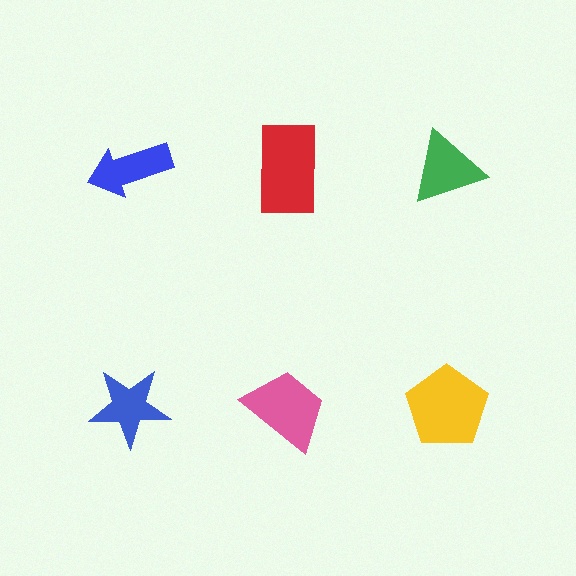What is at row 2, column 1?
A blue star.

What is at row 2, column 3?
A yellow pentagon.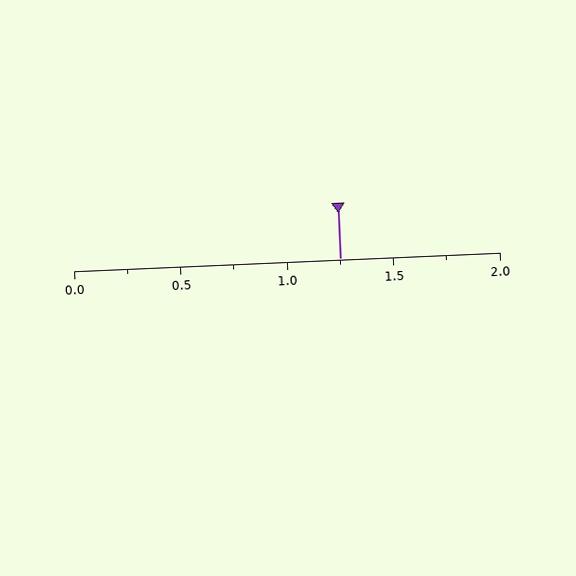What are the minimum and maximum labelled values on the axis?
The axis runs from 0.0 to 2.0.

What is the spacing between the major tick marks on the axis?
The major ticks are spaced 0.5 apart.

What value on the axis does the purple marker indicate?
The marker indicates approximately 1.25.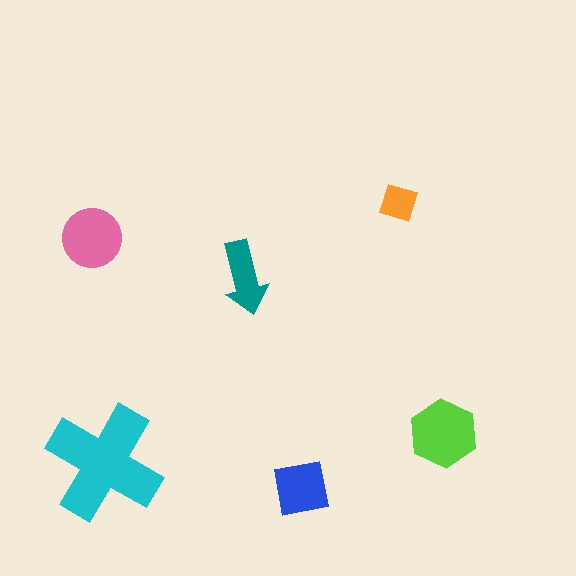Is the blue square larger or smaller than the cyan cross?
Smaller.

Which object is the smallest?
The orange diamond.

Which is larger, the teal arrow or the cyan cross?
The cyan cross.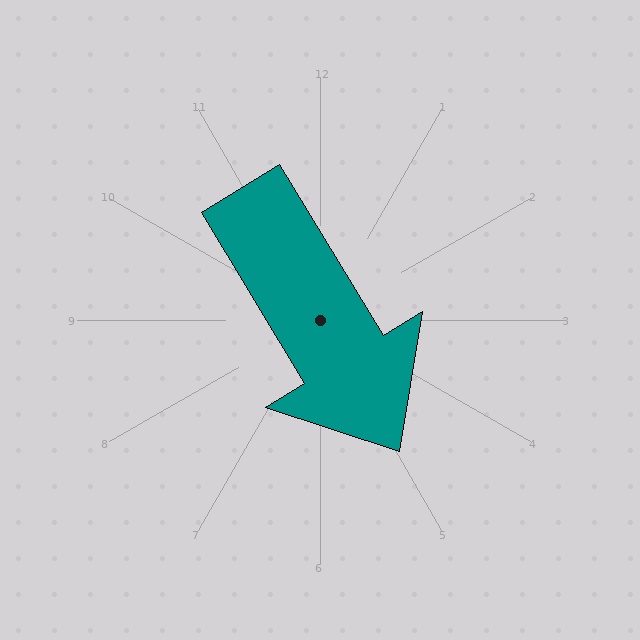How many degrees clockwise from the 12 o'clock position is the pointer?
Approximately 149 degrees.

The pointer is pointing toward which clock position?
Roughly 5 o'clock.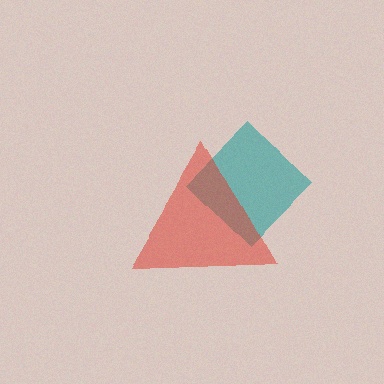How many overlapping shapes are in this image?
There are 2 overlapping shapes in the image.